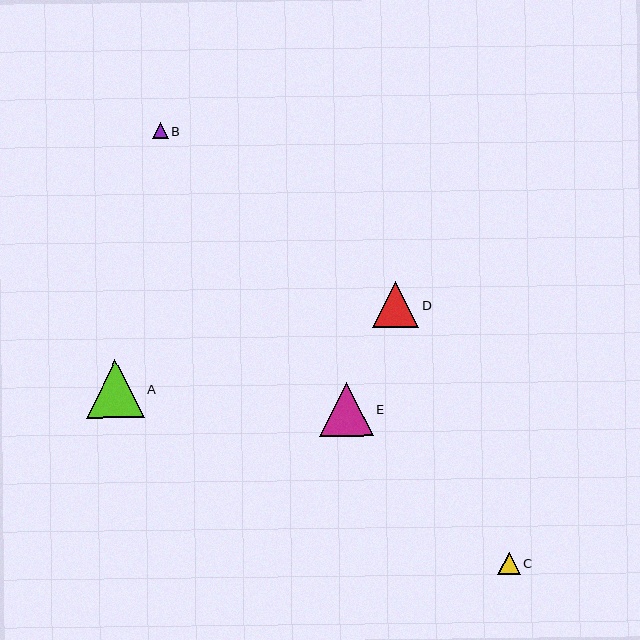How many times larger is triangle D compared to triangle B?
Triangle D is approximately 3.0 times the size of triangle B.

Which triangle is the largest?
Triangle A is the largest with a size of approximately 58 pixels.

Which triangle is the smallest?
Triangle B is the smallest with a size of approximately 16 pixels.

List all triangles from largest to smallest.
From largest to smallest: A, E, D, C, B.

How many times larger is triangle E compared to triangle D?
Triangle E is approximately 1.2 times the size of triangle D.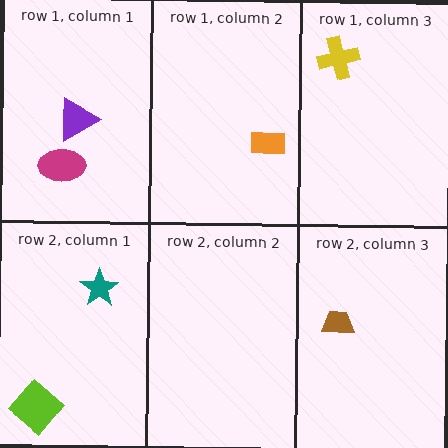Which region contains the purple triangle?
The row 1, column 1 region.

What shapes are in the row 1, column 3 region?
The yellow cross.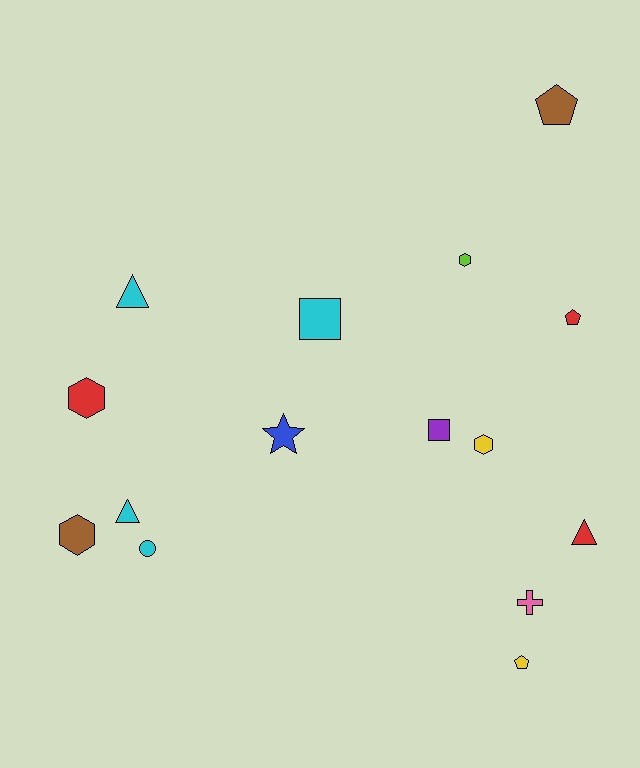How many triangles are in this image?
There are 3 triangles.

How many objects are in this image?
There are 15 objects.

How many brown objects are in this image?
There are 2 brown objects.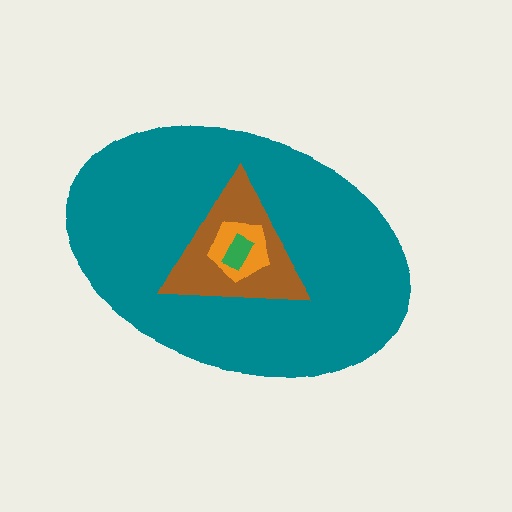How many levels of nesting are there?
4.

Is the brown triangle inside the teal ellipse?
Yes.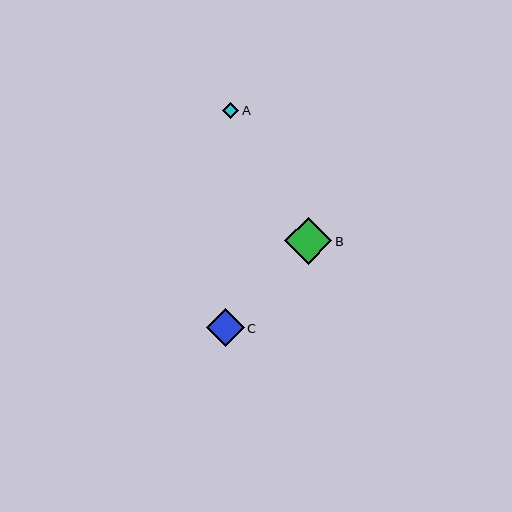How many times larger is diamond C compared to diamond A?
Diamond C is approximately 2.4 times the size of diamond A.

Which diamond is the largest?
Diamond B is the largest with a size of approximately 47 pixels.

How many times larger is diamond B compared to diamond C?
Diamond B is approximately 1.2 times the size of diamond C.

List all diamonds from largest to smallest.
From largest to smallest: B, C, A.